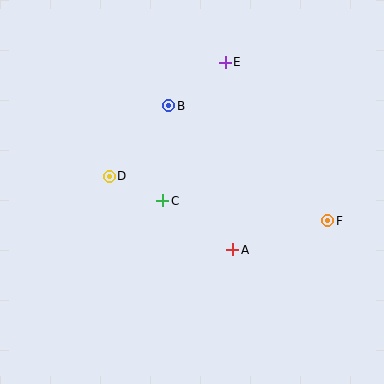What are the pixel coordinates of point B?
Point B is at (169, 106).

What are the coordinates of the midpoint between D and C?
The midpoint between D and C is at (136, 189).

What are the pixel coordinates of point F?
Point F is at (328, 221).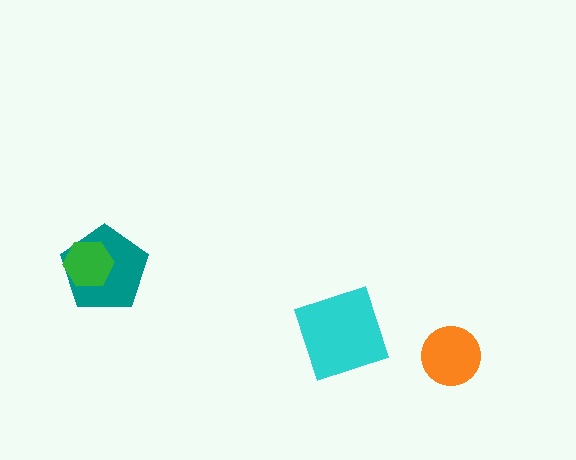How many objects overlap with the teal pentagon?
1 object overlaps with the teal pentagon.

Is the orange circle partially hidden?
No, no other shape covers it.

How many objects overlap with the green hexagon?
1 object overlaps with the green hexagon.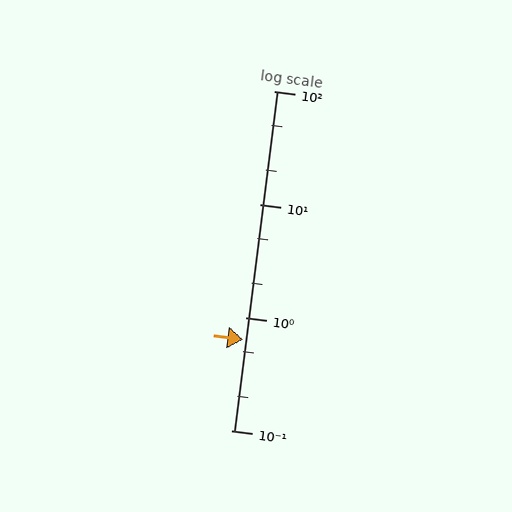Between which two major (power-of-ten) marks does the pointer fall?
The pointer is between 0.1 and 1.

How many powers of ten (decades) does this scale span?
The scale spans 3 decades, from 0.1 to 100.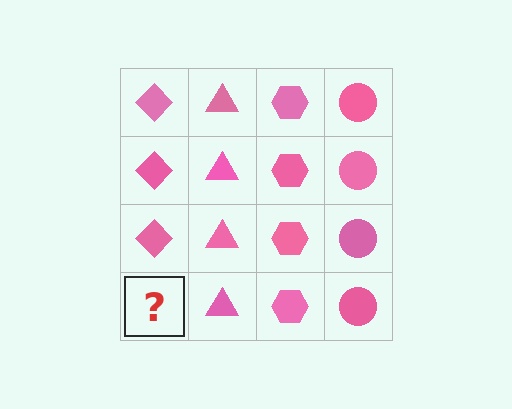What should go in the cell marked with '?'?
The missing cell should contain a pink diamond.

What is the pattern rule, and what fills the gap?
The rule is that each column has a consistent shape. The gap should be filled with a pink diamond.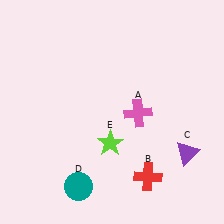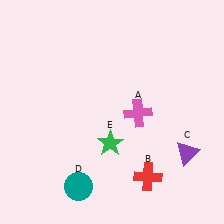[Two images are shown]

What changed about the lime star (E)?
In Image 1, E is lime. In Image 2, it changed to green.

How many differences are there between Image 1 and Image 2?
There is 1 difference between the two images.